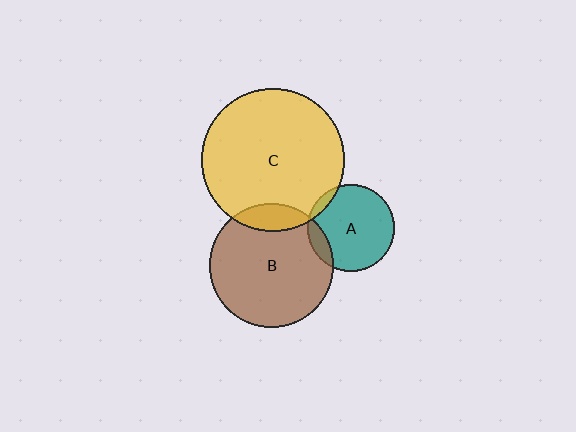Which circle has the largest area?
Circle C (yellow).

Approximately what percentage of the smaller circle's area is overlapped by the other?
Approximately 10%.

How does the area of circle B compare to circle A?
Approximately 2.0 times.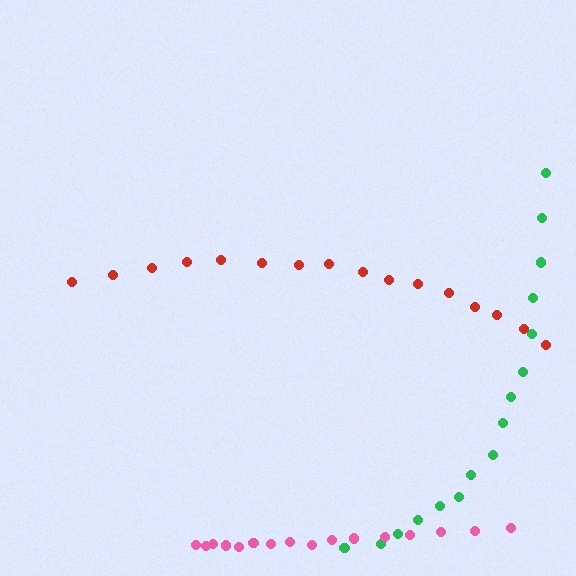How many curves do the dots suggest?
There are 3 distinct paths.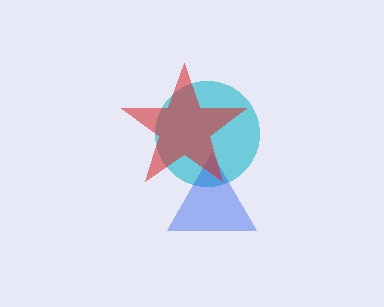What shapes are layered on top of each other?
The layered shapes are: a cyan circle, a blue triangle, a red star.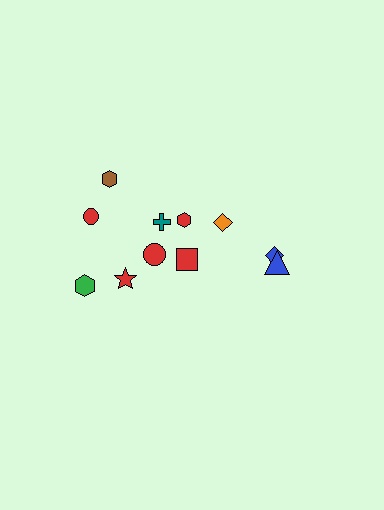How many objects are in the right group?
There are 3 objects.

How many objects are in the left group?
There are 8 objects.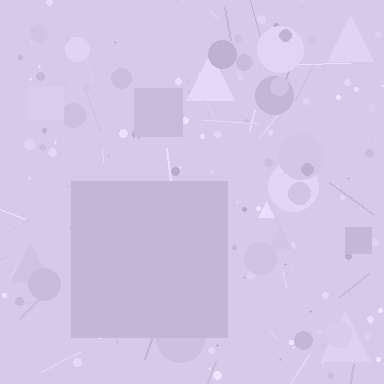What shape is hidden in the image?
A square is hidden in the image.